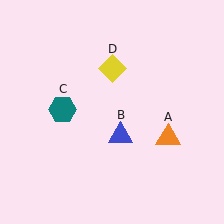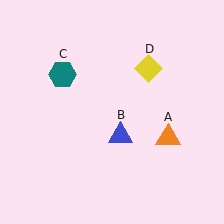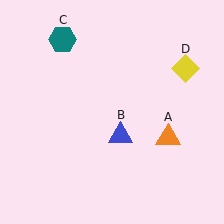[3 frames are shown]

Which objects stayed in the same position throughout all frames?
Orange triangle (object A) and blue triangle (object B) remained stationary.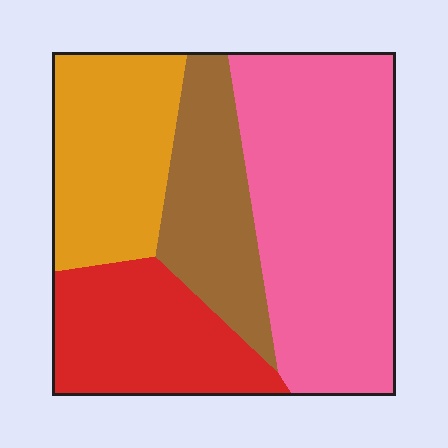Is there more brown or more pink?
Pink.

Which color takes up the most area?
Pink, at roughly 40%.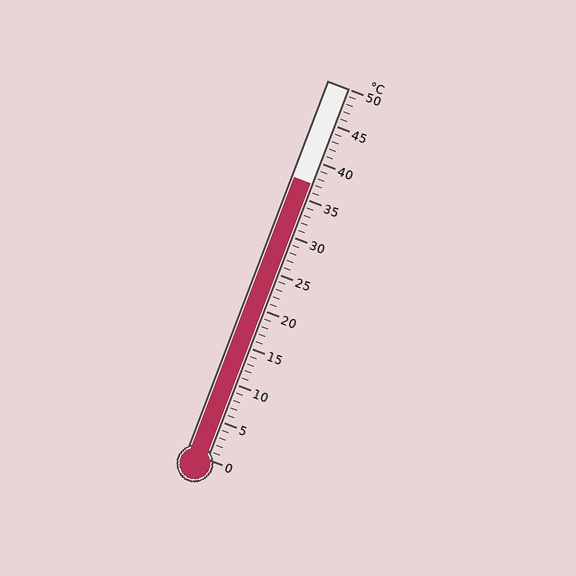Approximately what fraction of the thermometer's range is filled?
The thermometer is filled to approximately 75% of its range.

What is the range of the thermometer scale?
The thermometer scale ranges from 0°C to 50°C.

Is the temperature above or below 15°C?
The temperature is above 15°C.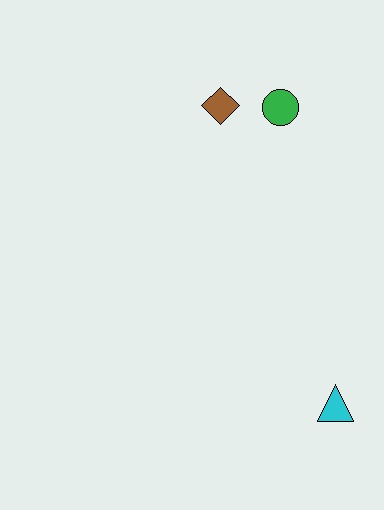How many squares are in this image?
There are no squares.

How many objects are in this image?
There are 3 objects.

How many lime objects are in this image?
There are no lime objects.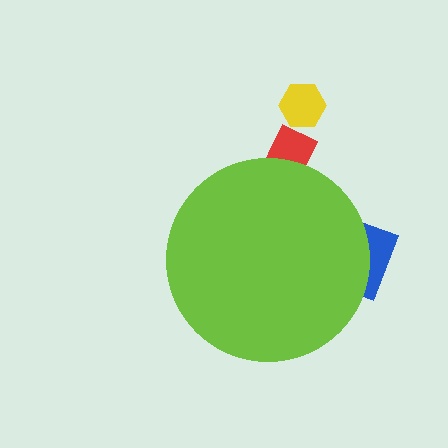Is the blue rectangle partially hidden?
Yes, the blue rectangle is partially hidden behind the lime circle.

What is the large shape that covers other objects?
A lime circle.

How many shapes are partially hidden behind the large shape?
2 shapes are partially hidden.